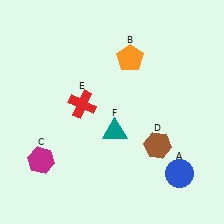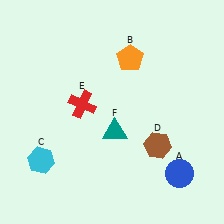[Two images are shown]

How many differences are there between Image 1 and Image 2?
There is 1 difference between the two images.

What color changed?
The hexagon (C) changed from magenta in Image 1 to cyan in Image 2.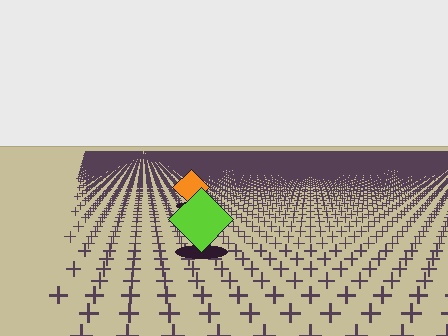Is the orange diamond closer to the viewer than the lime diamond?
No. The lime diamond is closer — you can tell from the texture gradient: the ground texture is coarser near it.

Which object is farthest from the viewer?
The orange diamond is farthest from the viewer. It appears smaller and the ground texture around it is denser.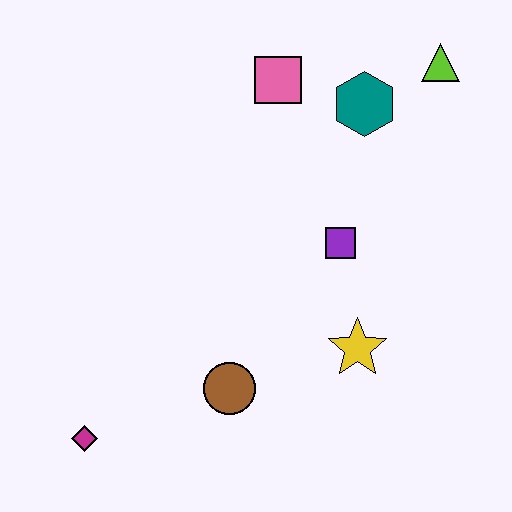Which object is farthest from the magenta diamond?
The lime triangle is farthest from the magenta diamond.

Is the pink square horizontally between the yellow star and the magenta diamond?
Yes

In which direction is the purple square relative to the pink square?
The purple square is below the pink square.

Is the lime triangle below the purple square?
No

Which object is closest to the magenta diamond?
The brown circle is closest to the magenta diamond.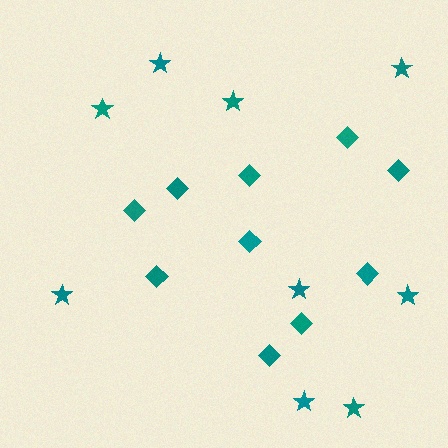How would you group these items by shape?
There are 2 groups: one group of stars (9) and one group of diamonds (10).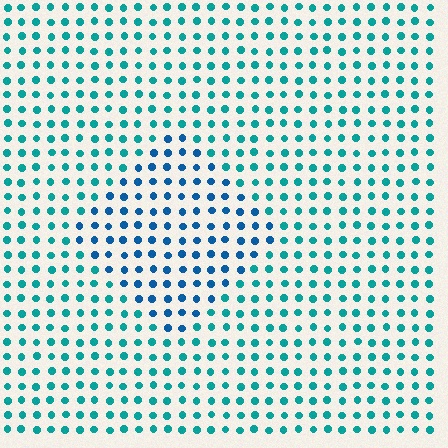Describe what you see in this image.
The image is filled with small teal elements in a uniform arrangement. A diamond-shaped region is visible where the elements are tinted to a slightly different hue, forming a subtle color boundary.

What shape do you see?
I see a diamond.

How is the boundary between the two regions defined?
The boundary is defined purely by a slight shift in hue (about 30 degrees). Spacing, size, and orientation are identical on both sides.